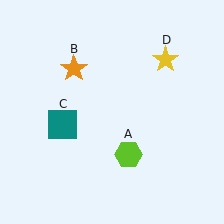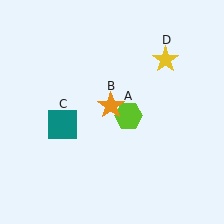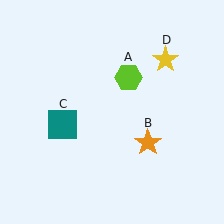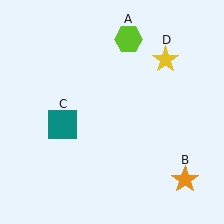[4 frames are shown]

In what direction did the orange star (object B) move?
The orange star (object B) moved down and to the right.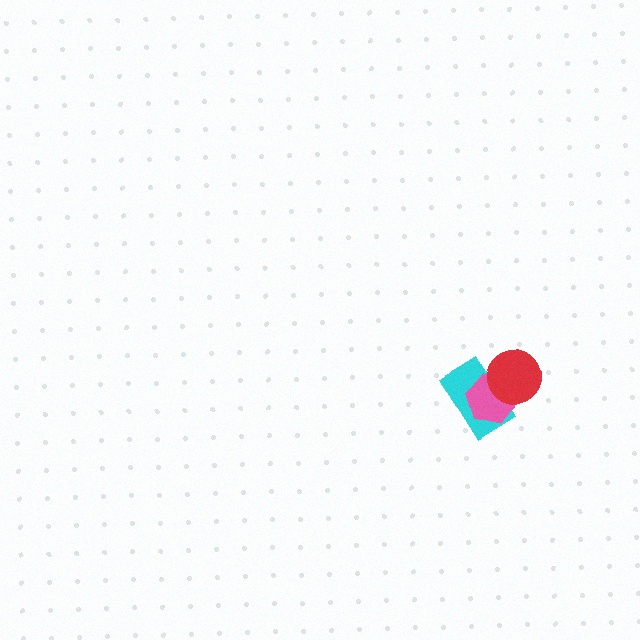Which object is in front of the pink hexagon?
The red circle is in front of the pink hexagon.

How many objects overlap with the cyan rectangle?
2 objects overlap with the cyan rectangle.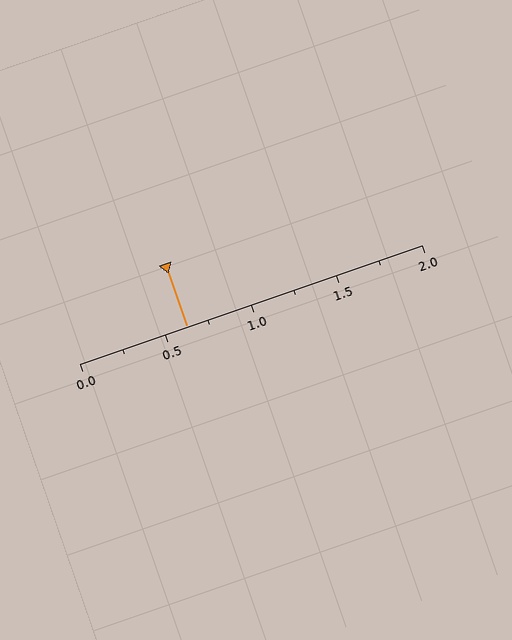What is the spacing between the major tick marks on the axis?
The major ticks are spaced 0.5 apart.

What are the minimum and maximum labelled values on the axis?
The axis runs from 0.0 to 2.0.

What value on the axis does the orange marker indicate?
The marker indicates approximately 0.62.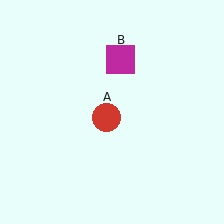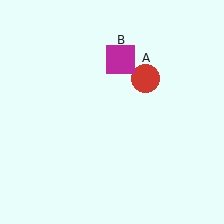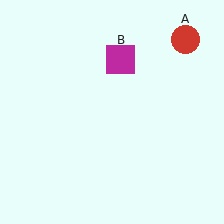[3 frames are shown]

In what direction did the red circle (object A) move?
The red circle (object A) moved up and to the right.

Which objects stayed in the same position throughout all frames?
Magenta square (object B) remained stationary.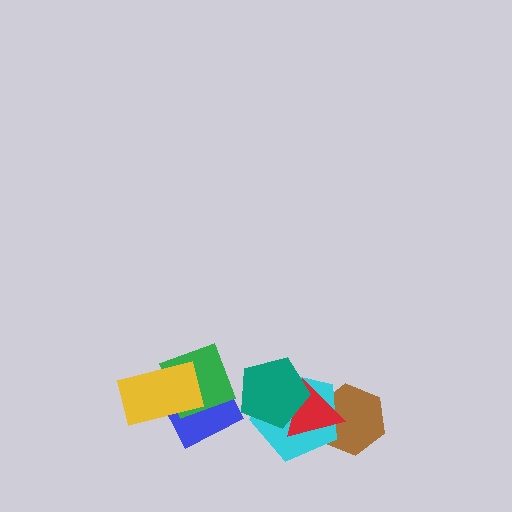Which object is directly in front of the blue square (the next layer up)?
The green diamond is directly in front of the blue square.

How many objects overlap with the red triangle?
3 objects overlap with the red triangle.